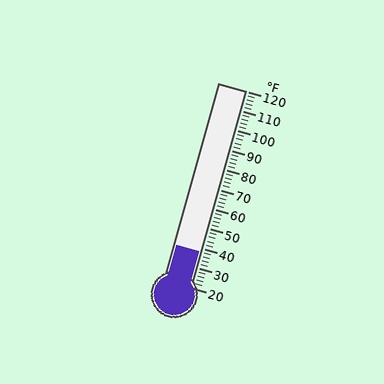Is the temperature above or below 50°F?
The temperature is below 50°F.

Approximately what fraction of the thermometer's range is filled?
The thermometer is filled to approximately 20% of its range.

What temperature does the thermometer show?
The thermometer shows approximately 38°F.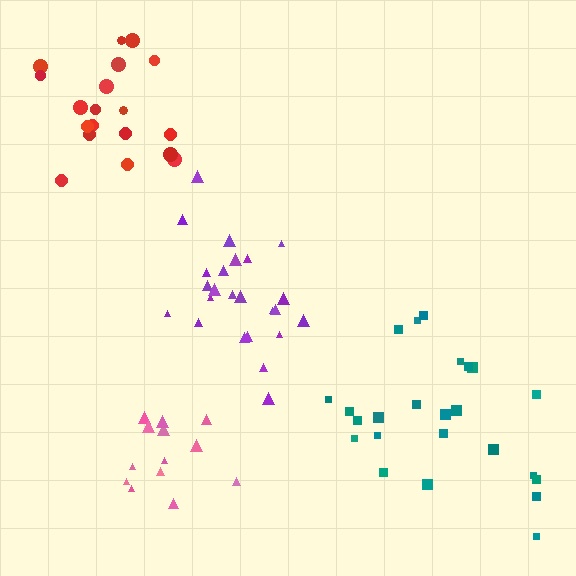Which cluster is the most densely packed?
Purple.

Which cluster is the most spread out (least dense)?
Teal.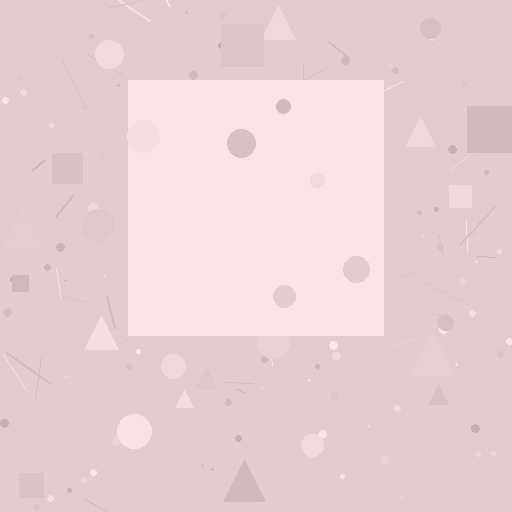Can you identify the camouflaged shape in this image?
The camouflaged shape is a square.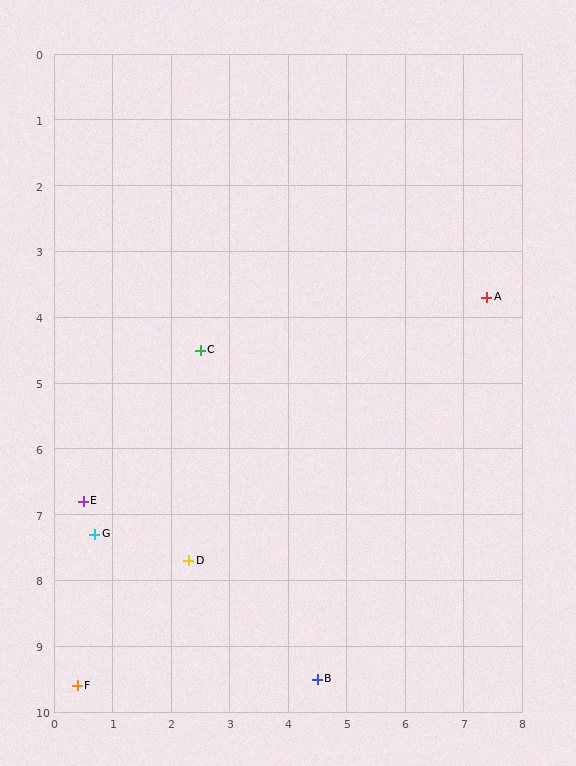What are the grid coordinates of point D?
Point D is at approximately (2.3, 7.7).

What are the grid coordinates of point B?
Point B is at approximately (4.5, 9.5).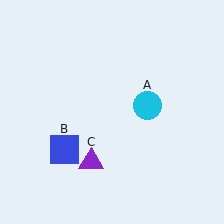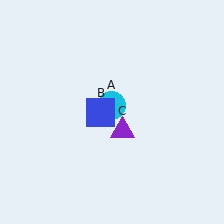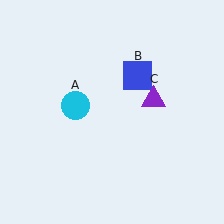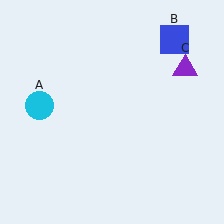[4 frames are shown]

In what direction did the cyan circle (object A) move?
The cyan circle (object A) moved left.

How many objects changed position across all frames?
3 objects changed position: cyan circle (object A), blue square (object B), purple triangle (object C).